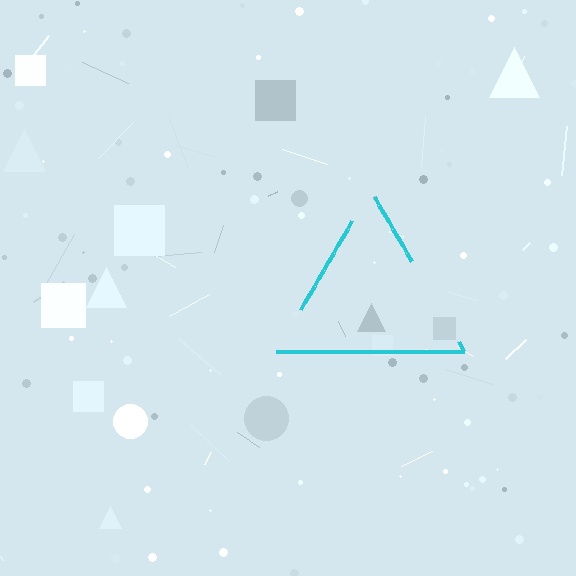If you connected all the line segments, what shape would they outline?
They would outline a triangle.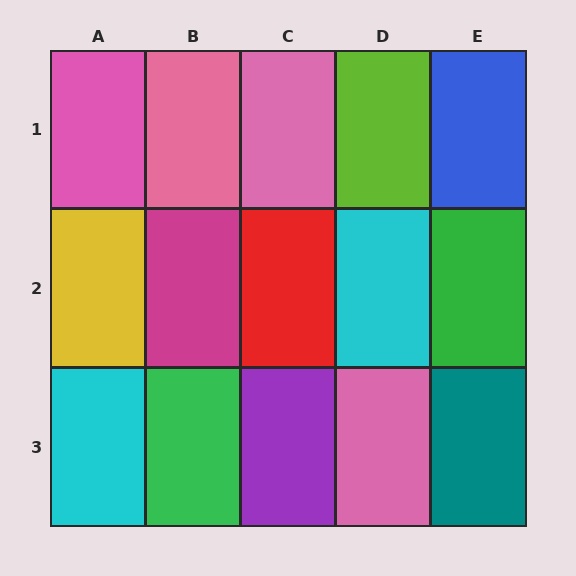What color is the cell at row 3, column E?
Teal.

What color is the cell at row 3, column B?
Green.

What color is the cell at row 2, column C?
Red.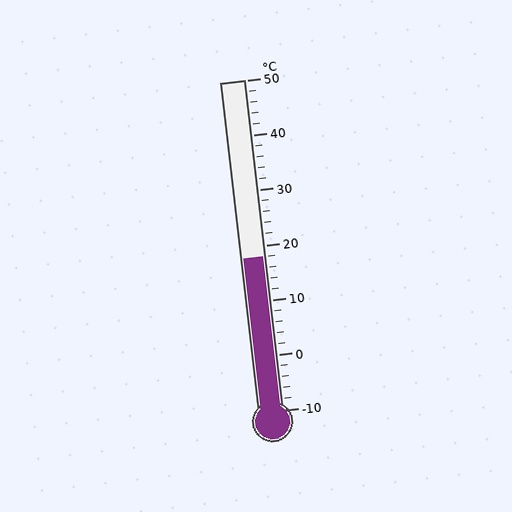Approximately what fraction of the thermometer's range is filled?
The thermometer is filled to approximately 45% of its range.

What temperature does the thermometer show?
The thermometer shows approximately 18°C.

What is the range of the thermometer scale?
The thermometer scale ranges from -10°C to 50°C.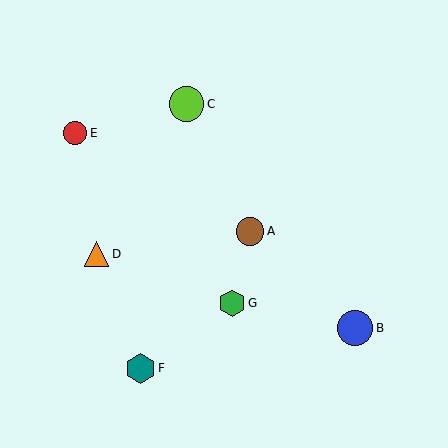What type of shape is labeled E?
Shape E is a red circle.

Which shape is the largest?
The blue circle (labeled B) is the largest.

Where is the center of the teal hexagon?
The center of the teal hexagon is at (141, 368).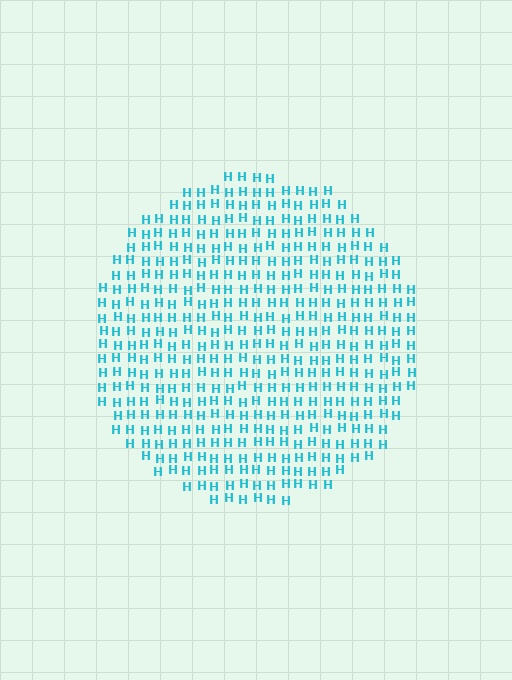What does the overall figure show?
The overall figure shows a circle.